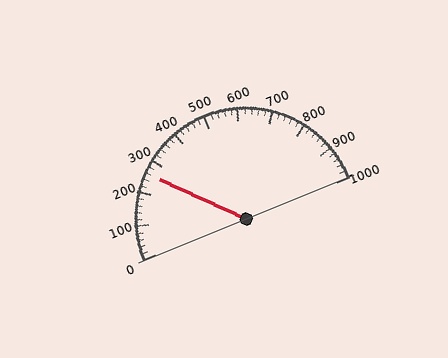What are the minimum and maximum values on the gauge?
The gauge ranges from 0 to 1000.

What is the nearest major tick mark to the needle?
The nearest major tick mark is 300.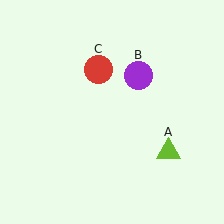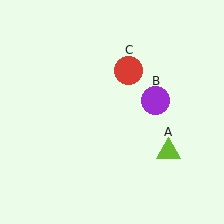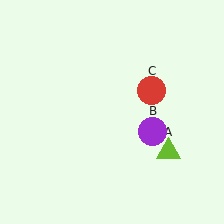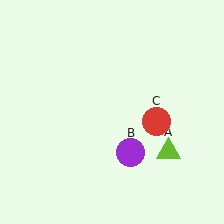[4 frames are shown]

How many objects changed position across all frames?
2 objects changed position: purple circle (object B), red circle (object C).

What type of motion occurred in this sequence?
The purple circle (object B), red circle (object C) rotated clockwise around the center of the scene.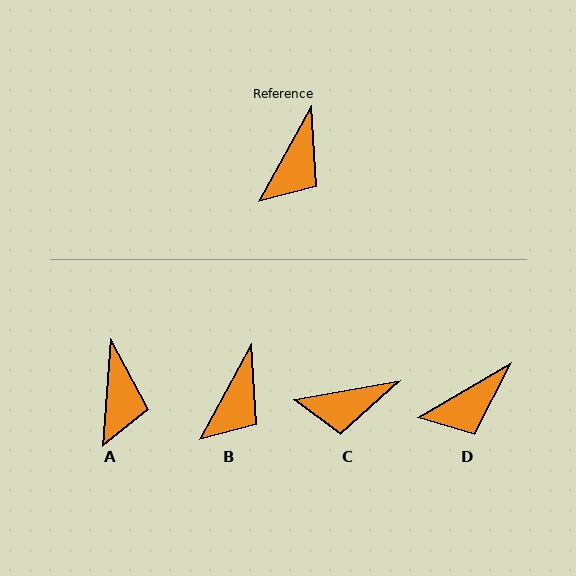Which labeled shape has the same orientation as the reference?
B.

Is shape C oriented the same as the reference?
No, it is off by about 51 degrees.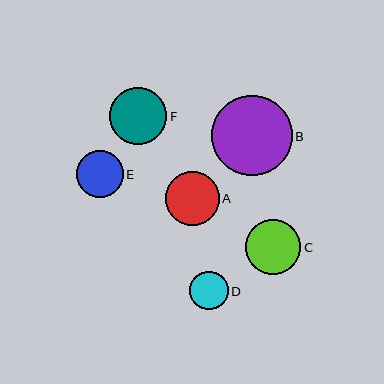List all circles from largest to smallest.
From largest to smallest: B, F, C, A, E, D.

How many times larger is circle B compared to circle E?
Circle B is approximately 1.7 times the size of circle E.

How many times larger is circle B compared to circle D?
Circle B is approximately 2.1 times the size of circle D.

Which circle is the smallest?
Circle D is the smallest with a size of approximately 38 pixels.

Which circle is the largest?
Circle B is the largest with a size of approximately 81 pixels.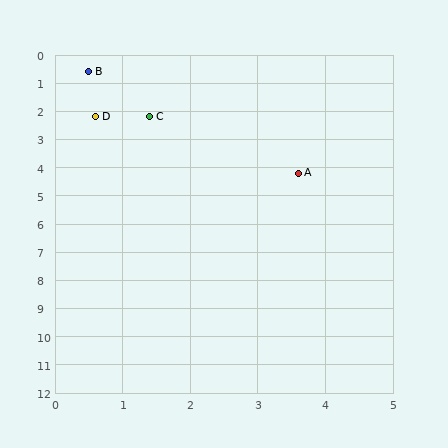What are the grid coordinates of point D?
Point D is at approximately (0.6, 2.2).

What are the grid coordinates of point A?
Point A is at approximately (3.6, 4.2).